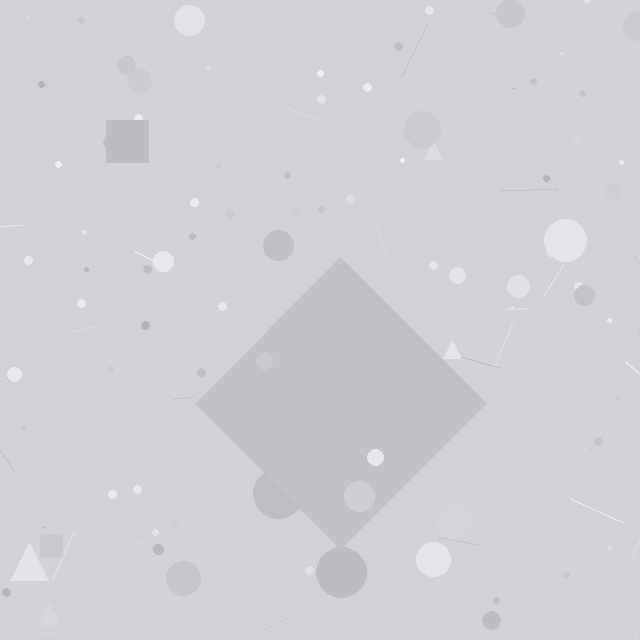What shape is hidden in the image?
A diamond is hidden in the image.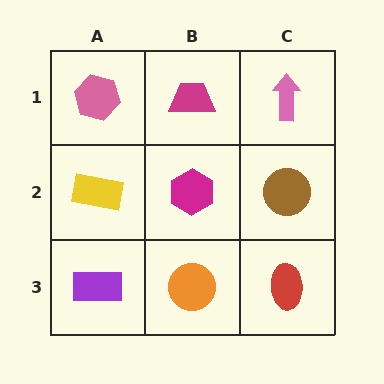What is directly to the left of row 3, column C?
An orange circle.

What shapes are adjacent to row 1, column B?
A magenta hexagon (row 2, column B), a pink hexagon (row 1, column A), a pink arrow (row 1, column C).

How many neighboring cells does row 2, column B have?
4.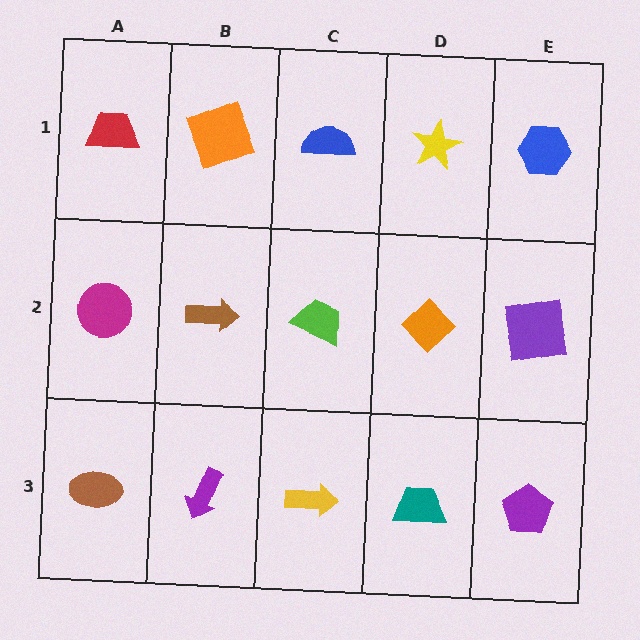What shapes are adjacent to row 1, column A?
A magenta circle (row 2, column A), an orange square (row 1, column B).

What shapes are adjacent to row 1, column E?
A purple square (row 2, column E), a yellow star (row 1, column D).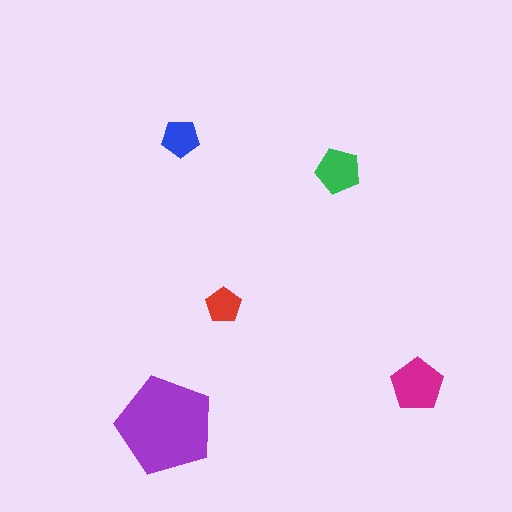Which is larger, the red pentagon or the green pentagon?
The green one.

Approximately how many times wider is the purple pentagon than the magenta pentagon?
About 2 times wider.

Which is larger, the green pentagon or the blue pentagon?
The green one.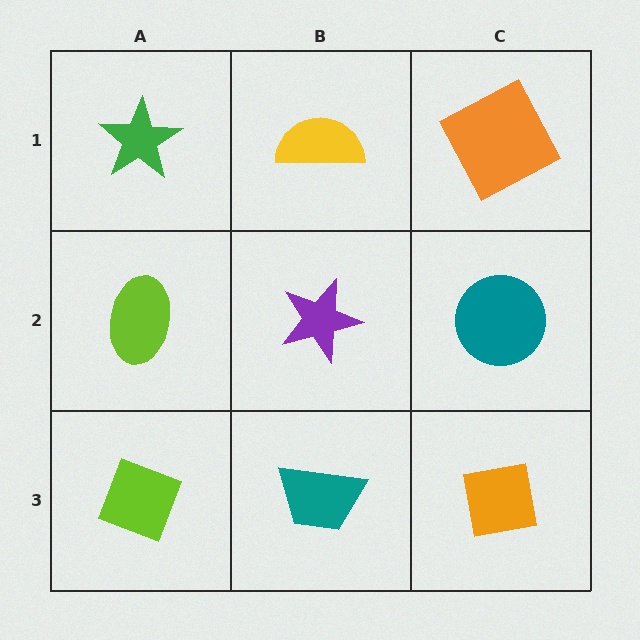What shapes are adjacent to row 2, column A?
A green star (row 1, column A), a lime diamond (row 3, column A), a purple star (row 2, column B).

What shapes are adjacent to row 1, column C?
A teal circle (row 2, column C), a yellow semicircle (row 1, column B).